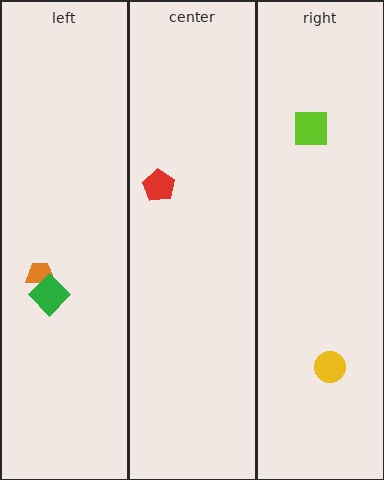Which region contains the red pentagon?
The center region.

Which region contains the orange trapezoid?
The left region.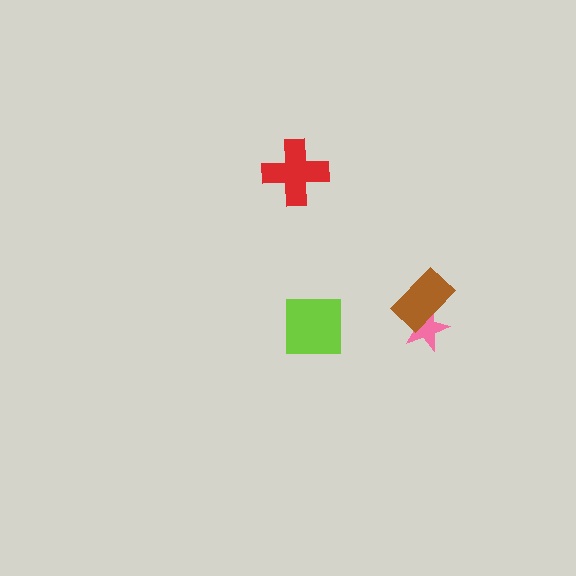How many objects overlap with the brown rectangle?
1 object overlaps with the brown rectangle.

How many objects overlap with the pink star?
1 object overlaps with the pink star.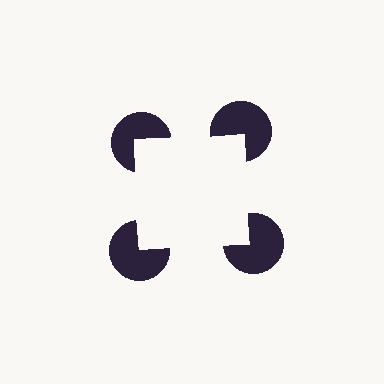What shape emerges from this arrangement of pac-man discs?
An illusory square — its edges are inferred from the aligned wedge cuts in the pac-man discs, not physically drawn.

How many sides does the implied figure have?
4 sides.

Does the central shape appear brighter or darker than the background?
It typically appears slightly brighter than the background, even though no actual brightness change is drawn.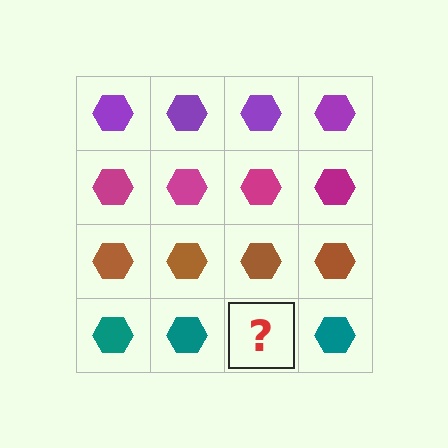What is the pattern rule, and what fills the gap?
The rule is that each row has a consistent color. The gap should be filled with a teal hexagon.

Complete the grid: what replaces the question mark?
The question mark should be replaced with a teal hexagon.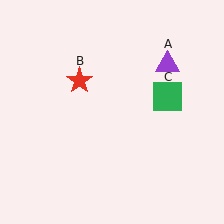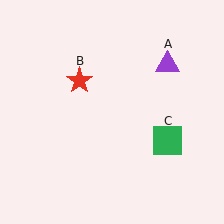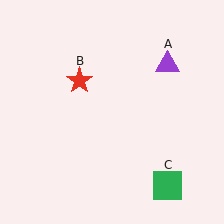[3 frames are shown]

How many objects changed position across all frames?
1 object changed position: green square (object C).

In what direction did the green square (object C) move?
The green square (object C) moved down.